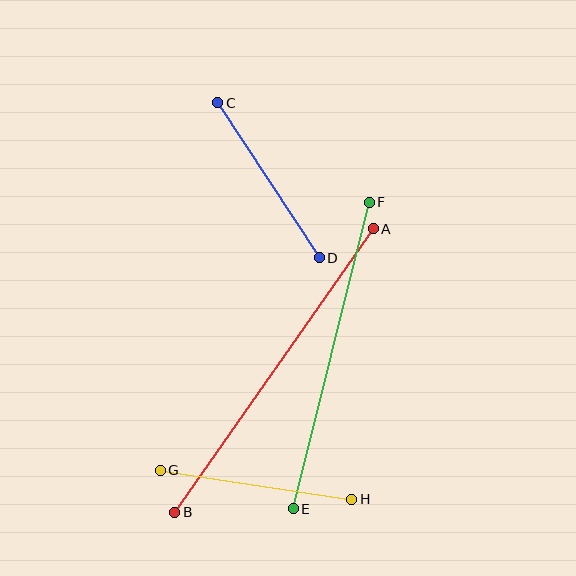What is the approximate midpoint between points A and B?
The midpoint is at approximately (274, 370) pixels.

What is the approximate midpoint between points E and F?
The midpoint is at approximately (331, 356) pixels.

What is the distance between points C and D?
The distance is approximately 185 pixels.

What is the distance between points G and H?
The distance is approximately 194 pixels.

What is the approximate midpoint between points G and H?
The midpoint is at approximately (256, 485) pixels.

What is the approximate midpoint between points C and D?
The midpoint is at approximately (268, 180) pixels.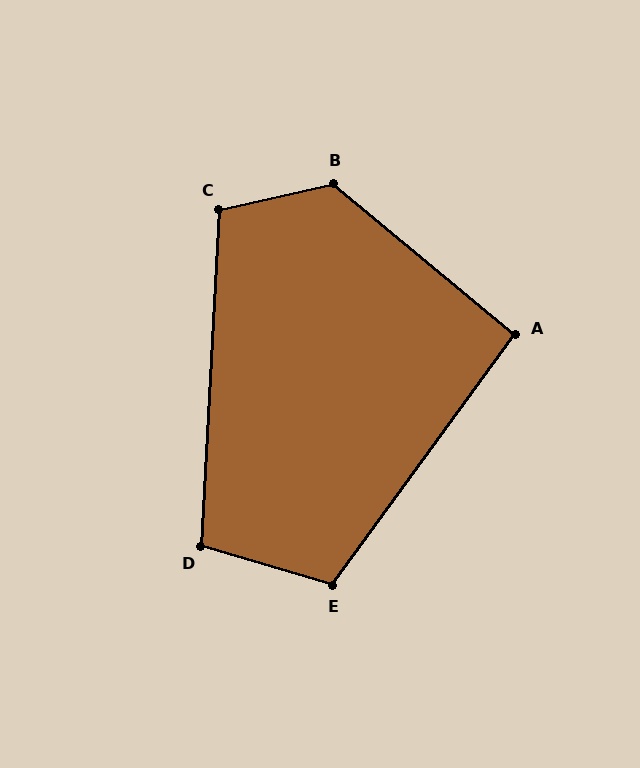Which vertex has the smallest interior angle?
A, at approximately 94 degrees.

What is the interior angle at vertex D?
Approximately 103 degrees (obtuse).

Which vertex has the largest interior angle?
B, at approximately 127 degrees.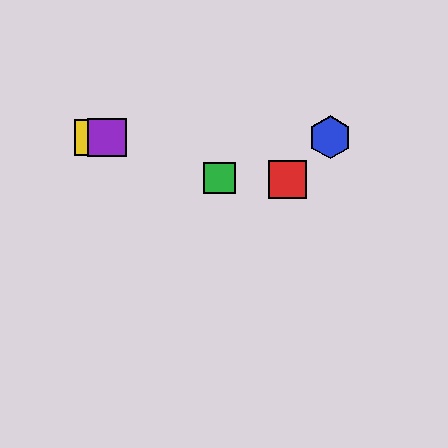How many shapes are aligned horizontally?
3 shapes (the blue hexagon, the yellow square, the purple square) are aligned horizontally.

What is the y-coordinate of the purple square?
The purple square is at y≈137.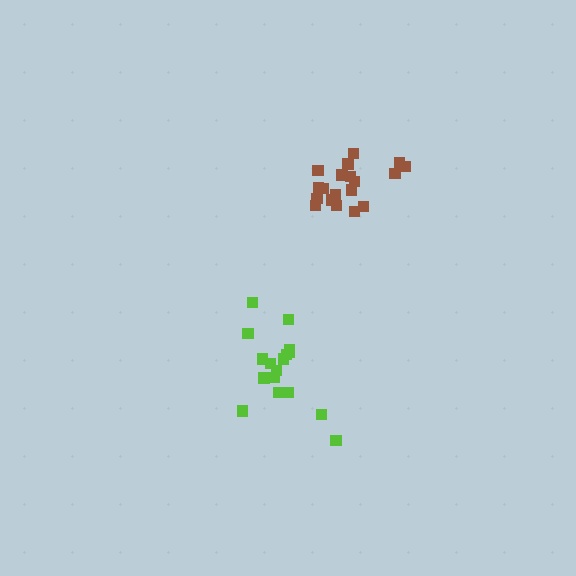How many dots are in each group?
Group 1: 17 dots, Group 2: 19 dots (36 total).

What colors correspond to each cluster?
The clusters are colored: lime, brown.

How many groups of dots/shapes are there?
There are 2 groups.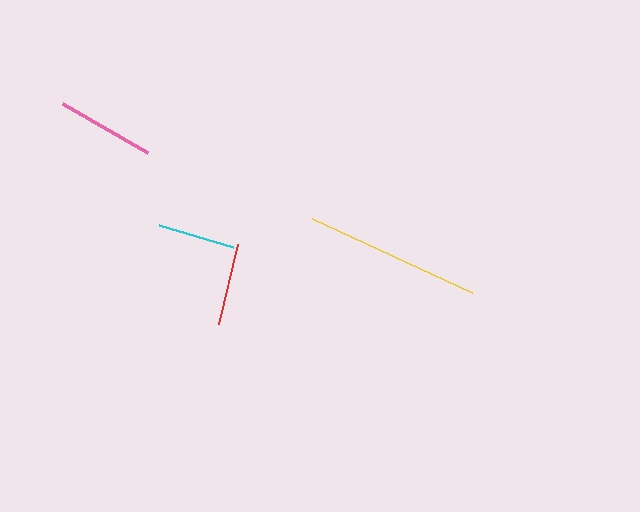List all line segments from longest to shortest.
From longest to shortest: yellow, pink, red, cyan.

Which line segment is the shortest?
The cyan line is the shortest at approximately 77 pixels.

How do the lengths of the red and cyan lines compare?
The red and cyan lines are approximately the same length.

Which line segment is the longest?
The yellow line is the longest at approximately 175 pixels.